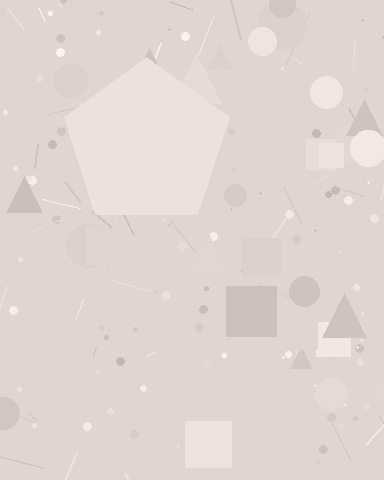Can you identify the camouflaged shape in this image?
The camouflaged shape is a pentagon.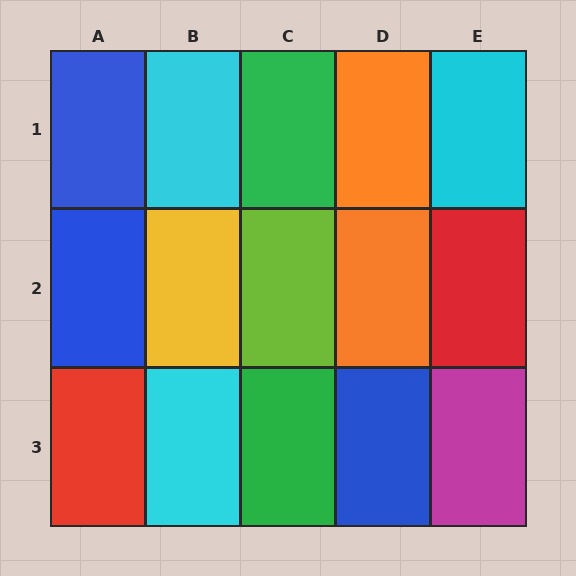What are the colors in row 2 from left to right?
Blue, yellow, lime, orange, red.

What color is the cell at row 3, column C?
Green.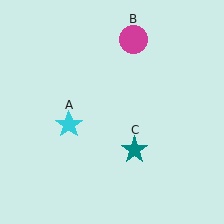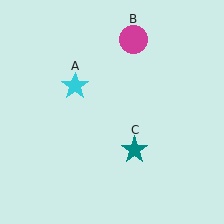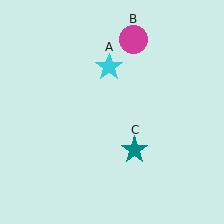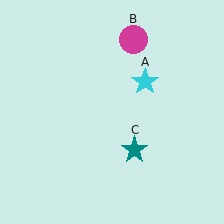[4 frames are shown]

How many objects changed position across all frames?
1 object changed position: cyan star (object A).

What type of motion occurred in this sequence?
The cyan star (object A) rotated clockwise around the center of the scene.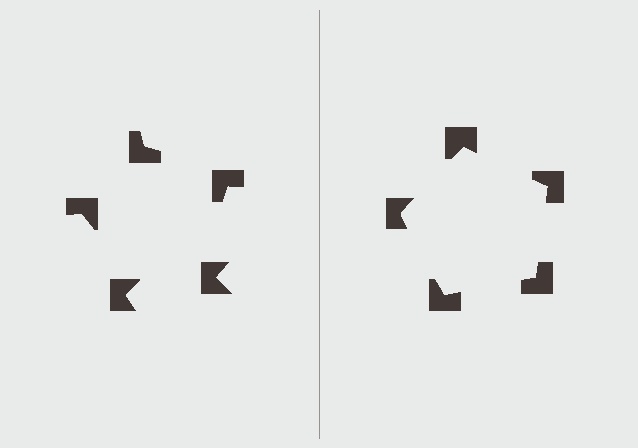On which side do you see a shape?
An illusory pentagon appears on the right side. On the left side the wedge cuts are rotated, so no coherent shape forms.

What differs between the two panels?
The notched squares are positioned identically on both sides; only the wedge orientations differ. On the right they align to a pentagon; on the left they are misaligned.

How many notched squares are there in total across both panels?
10 — 5 on each side.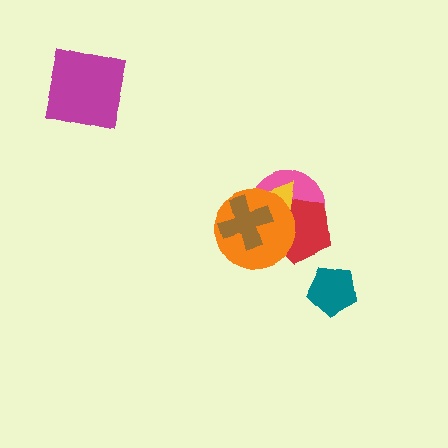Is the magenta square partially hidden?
No, no other shape covers it.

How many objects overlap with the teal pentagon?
0 objects overlap with the teal pentagon.